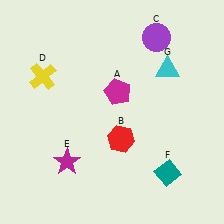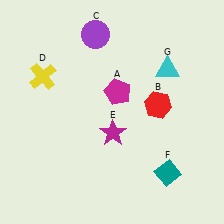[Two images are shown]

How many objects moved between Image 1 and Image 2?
3 objects moved between the two images.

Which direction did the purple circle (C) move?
The purple circle (C) moved left.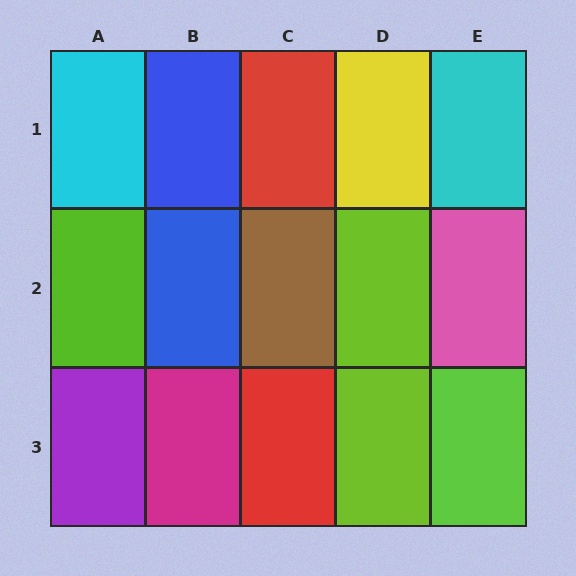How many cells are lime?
4 cells are lime.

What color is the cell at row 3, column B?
Magenta.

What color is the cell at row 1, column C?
Red.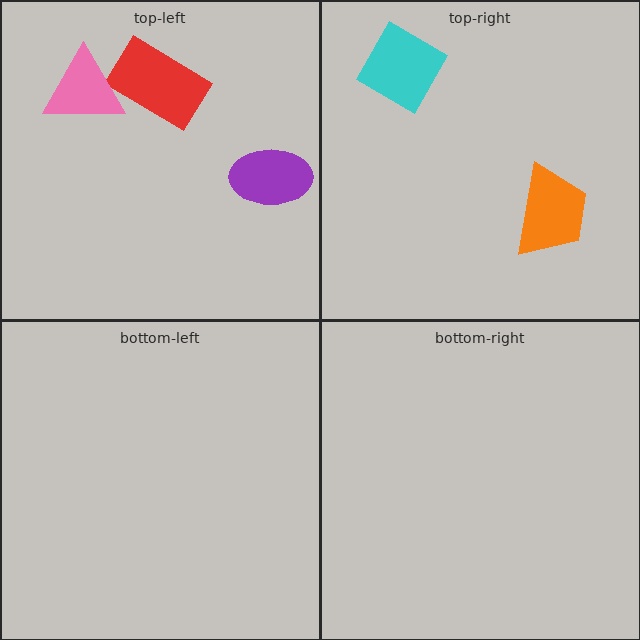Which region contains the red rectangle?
The top-left region.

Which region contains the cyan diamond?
The top-right region.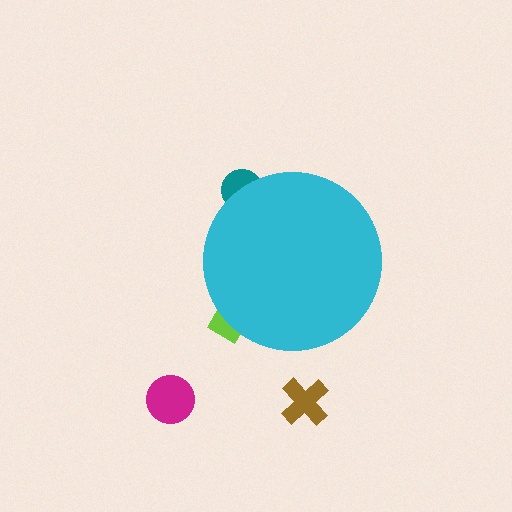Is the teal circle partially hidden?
Yes, the teal circle is partially hidden behind the cyan circle.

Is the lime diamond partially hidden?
Yes, the lime diamond is partially hidden behind the cyan circle.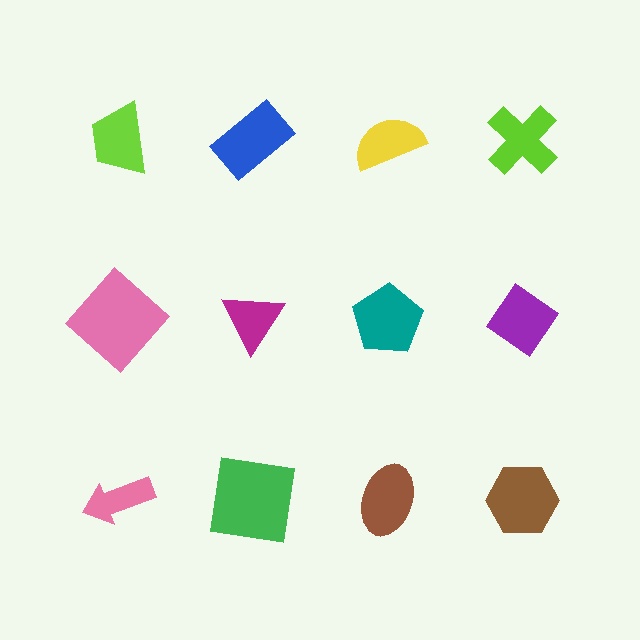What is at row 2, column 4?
A purple diamond.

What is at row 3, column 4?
A brown hexagon.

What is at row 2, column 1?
A pink diamond.